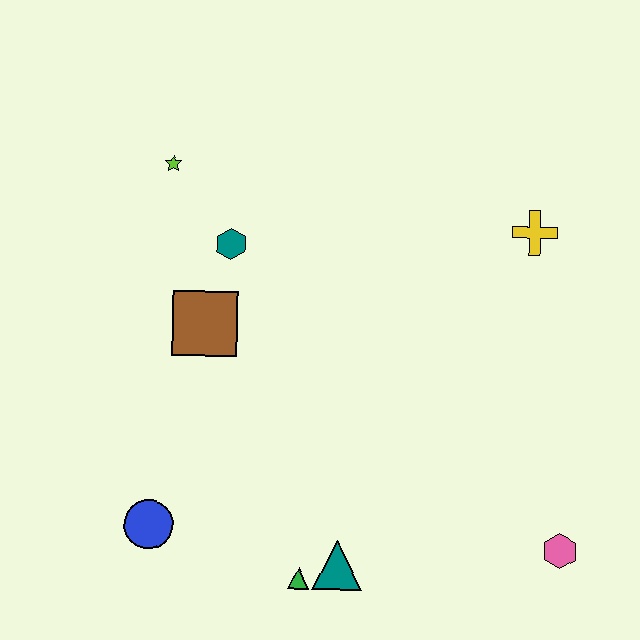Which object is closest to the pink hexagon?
The teal triangle is closest to the pink hexagon.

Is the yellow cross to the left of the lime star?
No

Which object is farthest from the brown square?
The pink hexagon is farthest from the brown square.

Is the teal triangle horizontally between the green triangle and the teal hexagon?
No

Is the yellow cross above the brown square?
Yes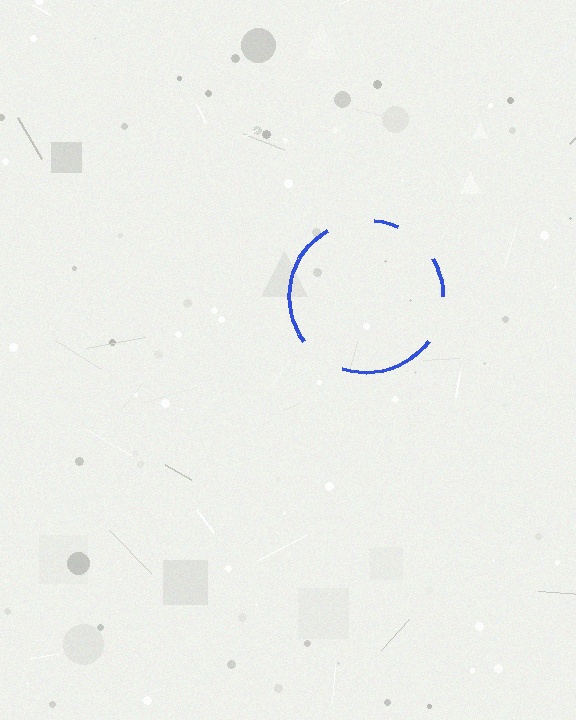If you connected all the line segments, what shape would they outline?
They would outline a circle.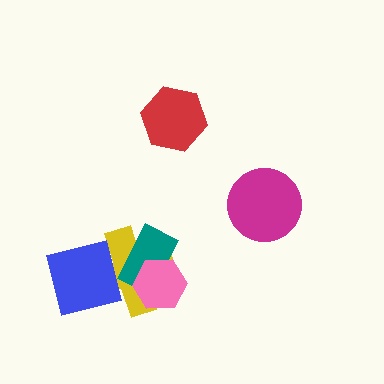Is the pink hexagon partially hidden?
No, no other shape covers it.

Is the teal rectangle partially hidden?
Yes, it is partially covered by another shape.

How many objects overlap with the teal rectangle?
3 objects overlap with the teal rectangle.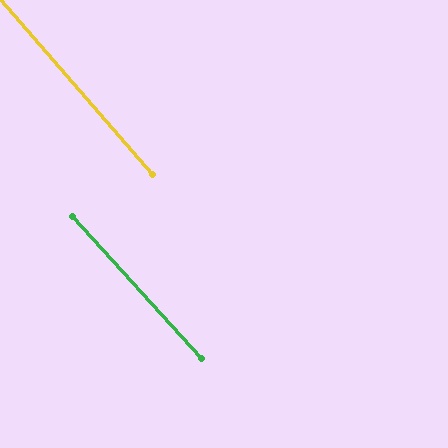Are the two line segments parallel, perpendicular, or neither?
Parallel — their directions differ by only 1.2°.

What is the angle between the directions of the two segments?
Approximately 1 degree.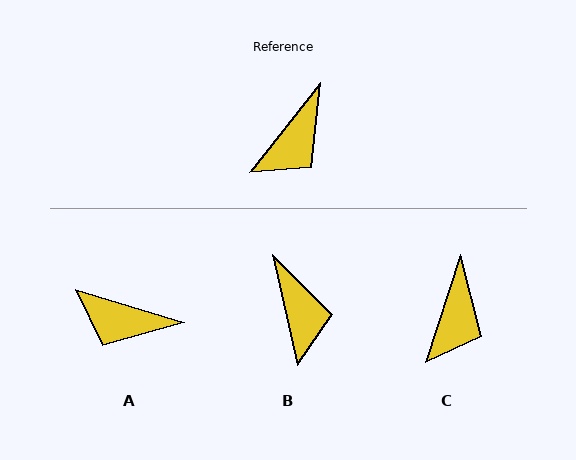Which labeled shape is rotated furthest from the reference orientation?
A, about 68 degrees away.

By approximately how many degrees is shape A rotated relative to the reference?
Approximately 68 degrees clockwise.